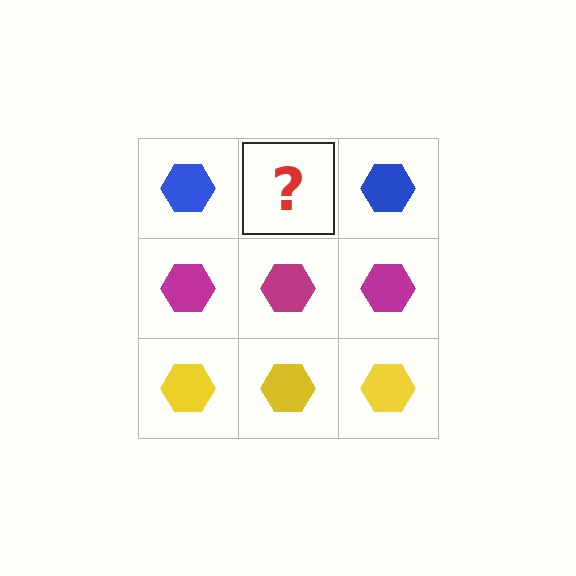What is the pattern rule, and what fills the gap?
The rule is that each row has a consistent color. The gap should be filled with a blue hexagon.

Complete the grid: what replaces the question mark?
The question mark should be replaced with a blue hexagon.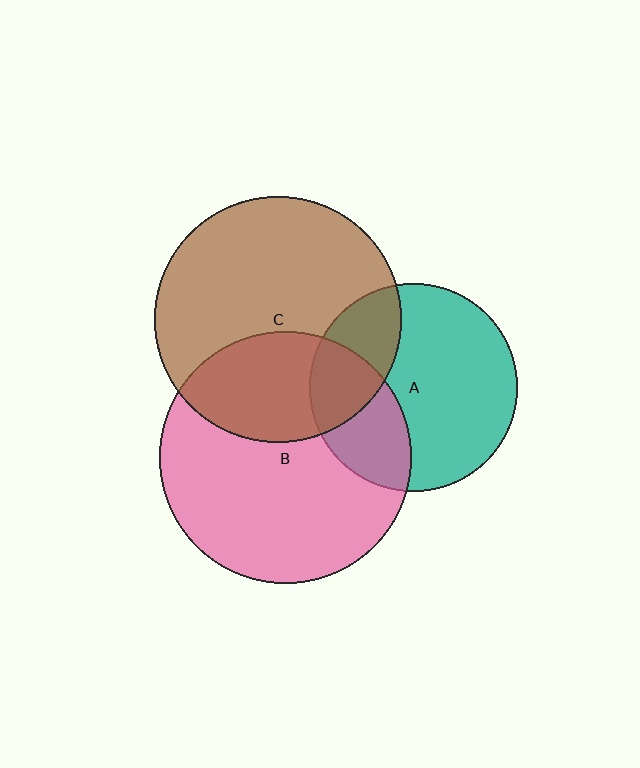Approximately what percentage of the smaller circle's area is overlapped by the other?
Approximately 25%.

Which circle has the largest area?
Circle B (pink).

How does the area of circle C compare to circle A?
Approximately 1.4 times.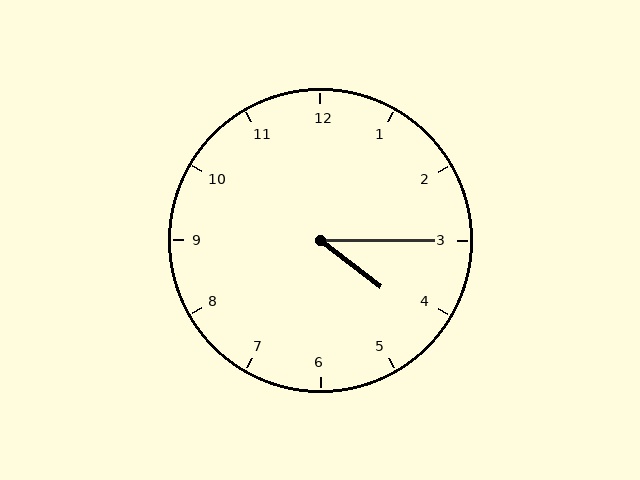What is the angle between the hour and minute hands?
Approximately 38 degrees.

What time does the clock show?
4:15.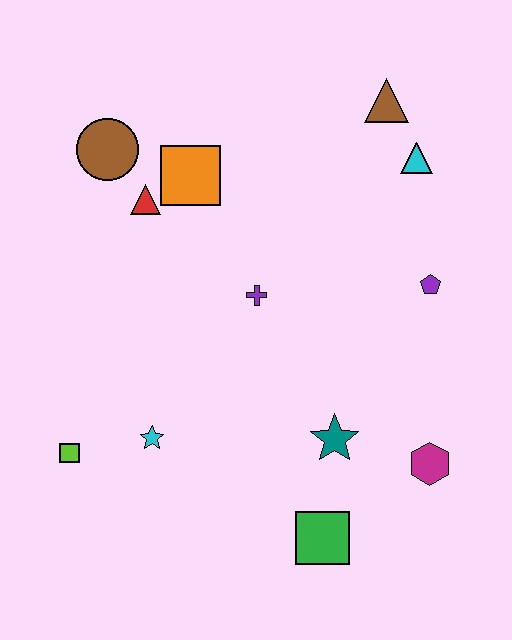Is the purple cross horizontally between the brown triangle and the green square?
No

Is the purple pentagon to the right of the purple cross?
Yes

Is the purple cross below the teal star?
No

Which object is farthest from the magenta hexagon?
The brown circle is farthest from the magenta hexagon.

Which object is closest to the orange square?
The red triangle is closest to the orange square.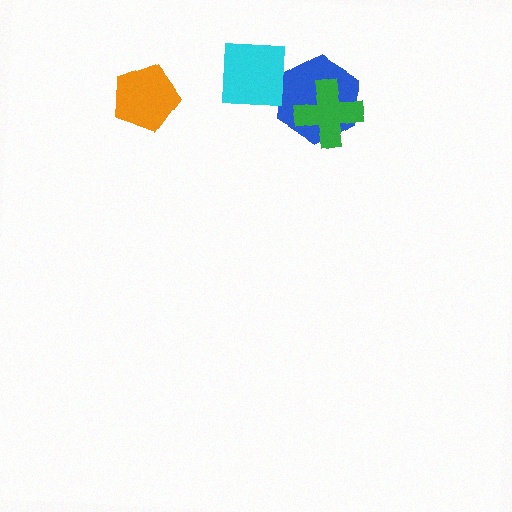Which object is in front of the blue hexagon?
The green cross is in front of the blue hexagon.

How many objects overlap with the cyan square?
0 objects overlap with the cyan square.